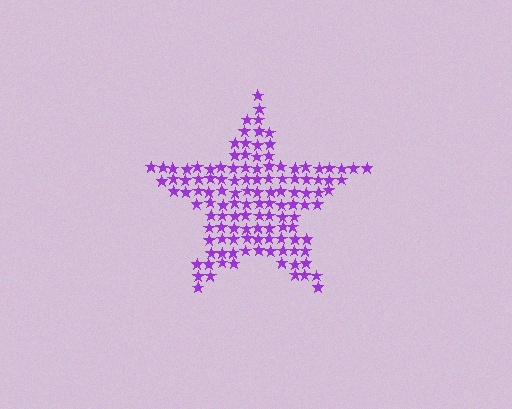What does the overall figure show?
The overall figure shows a star.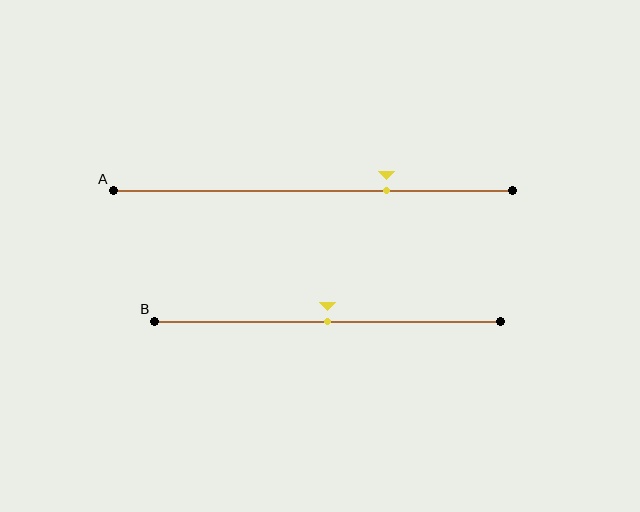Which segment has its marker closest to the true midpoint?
Segment B has its marker closest to the true midpoint.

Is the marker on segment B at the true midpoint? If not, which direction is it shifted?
Yes, the marker on segment B is at the true midpoint.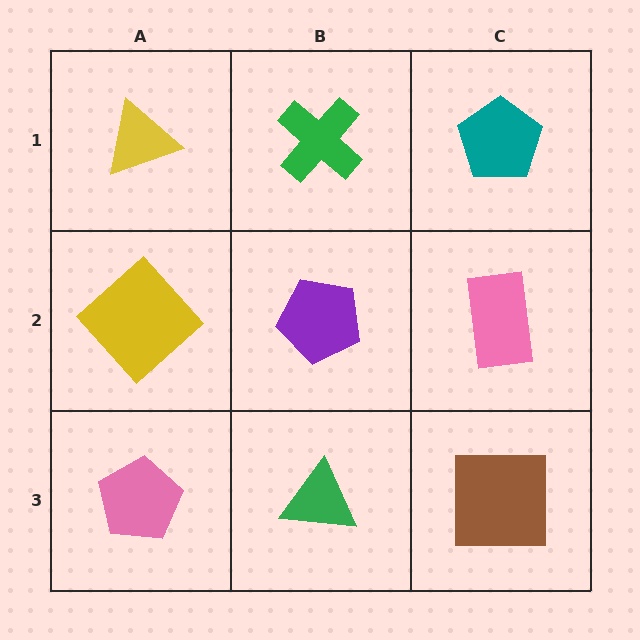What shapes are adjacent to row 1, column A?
A yellow diamond (row 2, column A), a green cross (row 1, column B).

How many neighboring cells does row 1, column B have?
3.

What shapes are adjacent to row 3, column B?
A purple pentagon (row 2, column B), a pink pentagon (row 3, column A), a brown square (row 3, column C).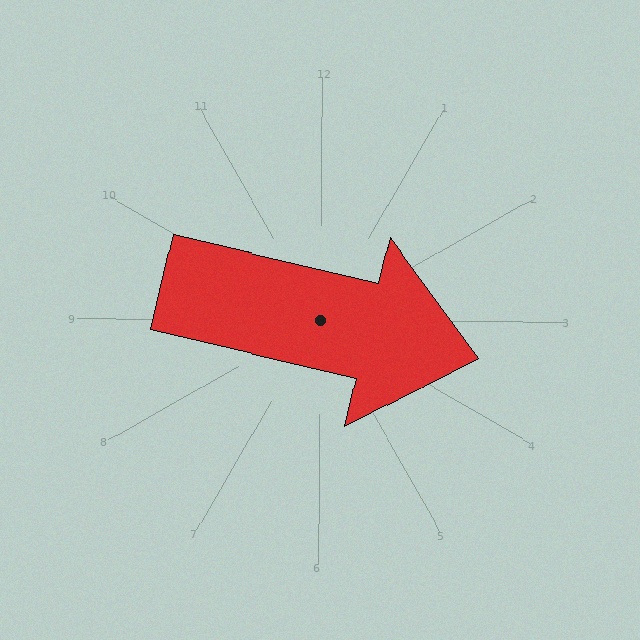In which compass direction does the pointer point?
East.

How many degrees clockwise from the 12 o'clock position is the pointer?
Approximately 103 degrees.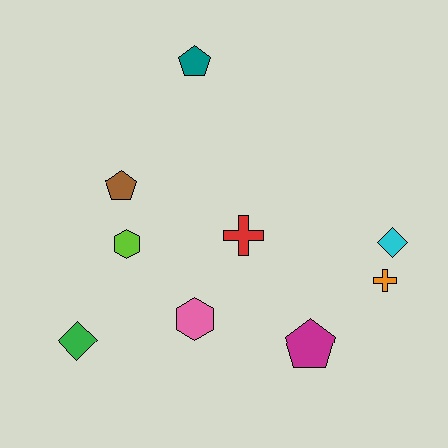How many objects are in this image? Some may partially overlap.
There are 9 objects.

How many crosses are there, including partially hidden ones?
There are 2 crosses.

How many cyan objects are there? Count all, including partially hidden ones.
There is 1 cyan object.